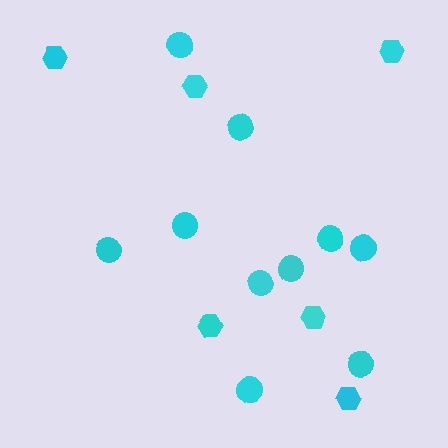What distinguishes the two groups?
There are 2 groups: one group of hexagons (6) and one group of circles (10).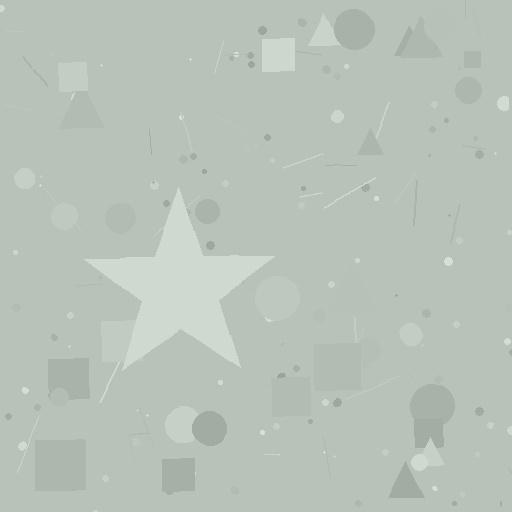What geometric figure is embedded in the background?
A star is embedded in the background.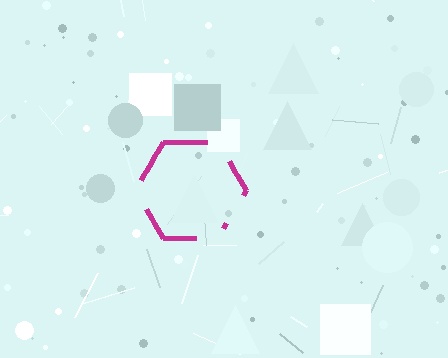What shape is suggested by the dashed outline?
The dashed outline suggests a hexagon.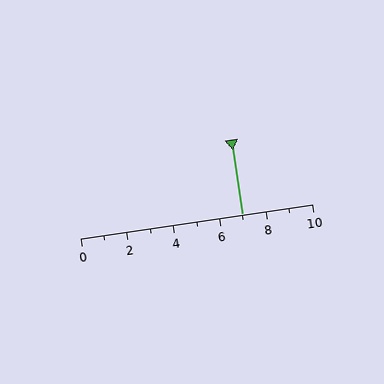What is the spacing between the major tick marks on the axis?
The major ticks are spaced 2 apart.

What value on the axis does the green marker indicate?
The marker indicates approximately 7.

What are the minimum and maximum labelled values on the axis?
The axis runs from 0 to 10.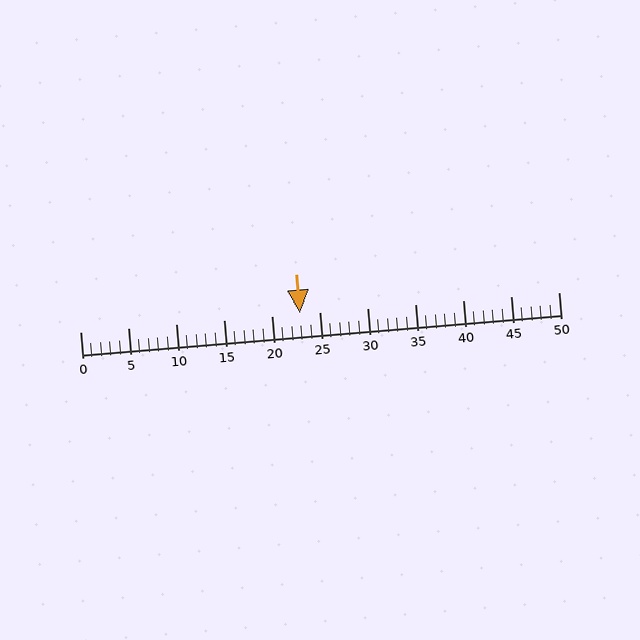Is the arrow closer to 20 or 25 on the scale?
The arrow is closer to 25.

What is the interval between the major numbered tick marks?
The major tick marks are spaced 5 units apart.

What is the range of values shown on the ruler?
The ruler shows values from 0 to 50.